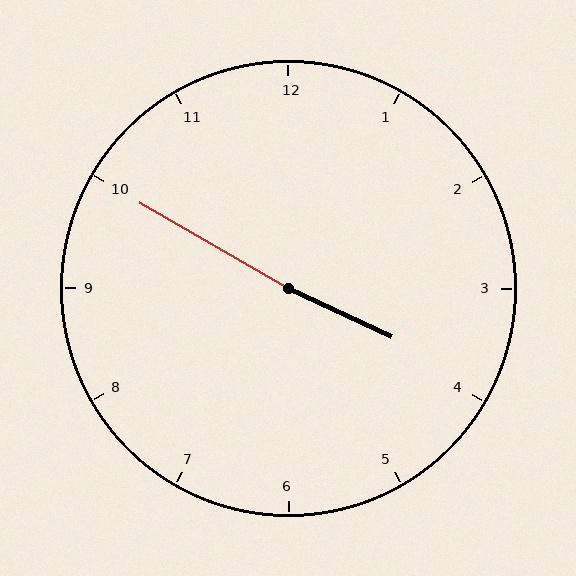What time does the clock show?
3:50.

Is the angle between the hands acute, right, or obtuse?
It is obtuse.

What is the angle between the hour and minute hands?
Approximately 175 degrees.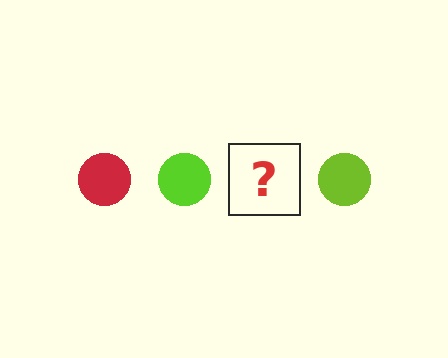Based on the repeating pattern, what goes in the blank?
The blank should be a red circle.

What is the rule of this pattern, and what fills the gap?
The rule is that the pattern cycles through red, lime circles. The gap should be filled with a red circle.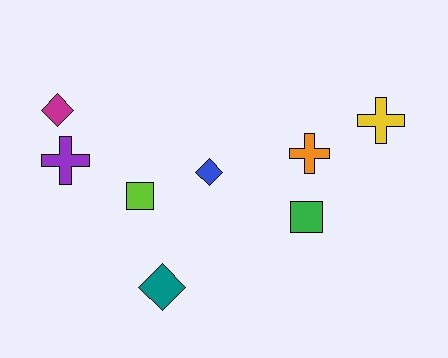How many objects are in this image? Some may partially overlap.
There are 8 objects.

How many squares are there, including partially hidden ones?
There are 2 squares.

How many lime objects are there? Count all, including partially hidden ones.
There is 1 lime object.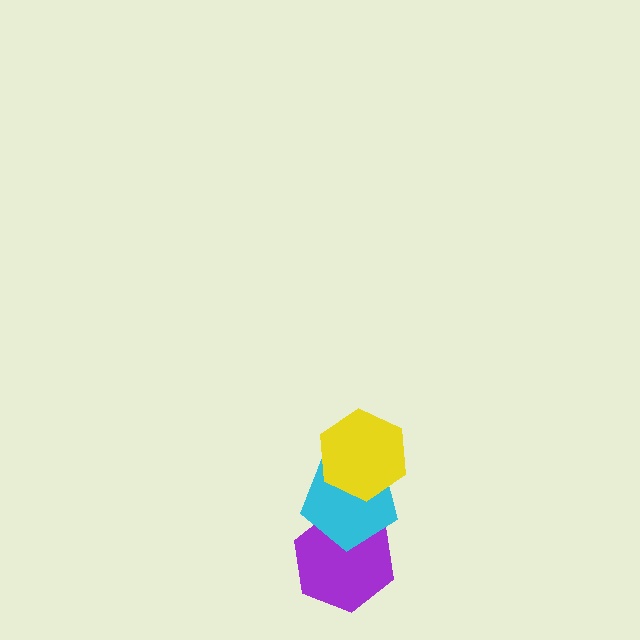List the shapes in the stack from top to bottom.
From top to bottom: the yellow hexagon, the cyan pentagon, the purple hexagon.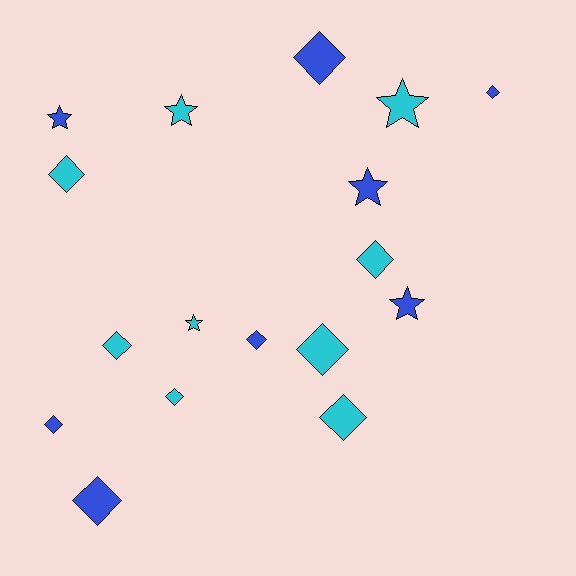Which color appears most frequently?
Cyan, with 9 objects.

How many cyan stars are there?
There are 3 cyan stars.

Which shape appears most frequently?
Diamond, with 11 objects.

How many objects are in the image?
There are 17 objects.